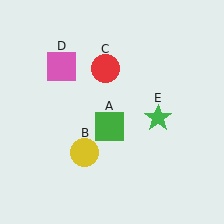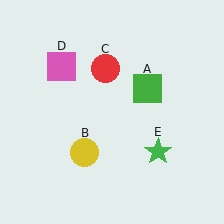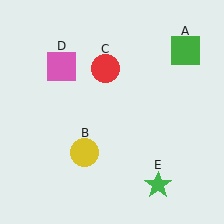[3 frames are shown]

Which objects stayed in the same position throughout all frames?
Yellow circle (object B) and red circle (object C) and pink square (object D) remained stationary.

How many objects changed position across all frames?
2 objects changed position: green square (object A), green star (object E).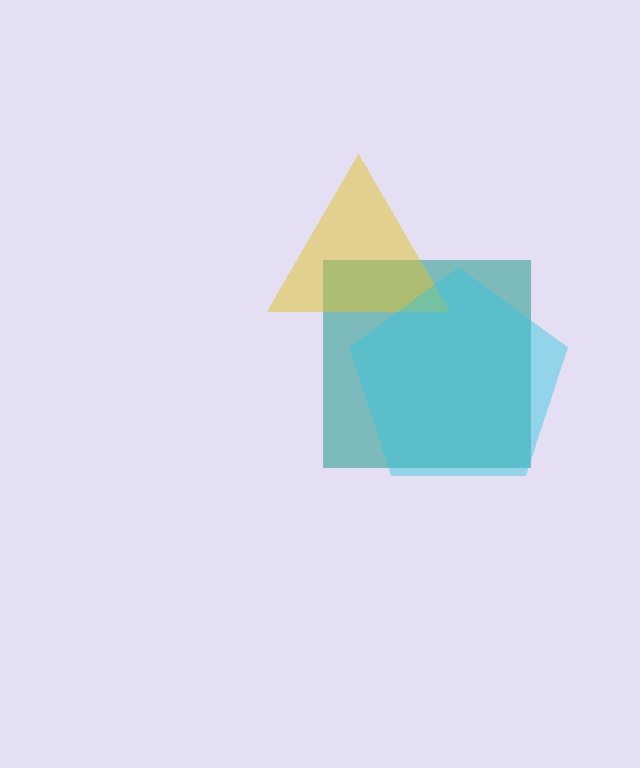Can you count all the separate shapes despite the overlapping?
Yes, there are 3 separate shapes.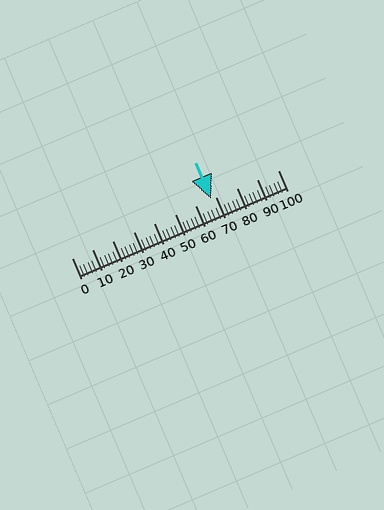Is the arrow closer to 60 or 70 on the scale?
The arrow is closer to 70.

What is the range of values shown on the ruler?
The ruler shows values from 0 to 100.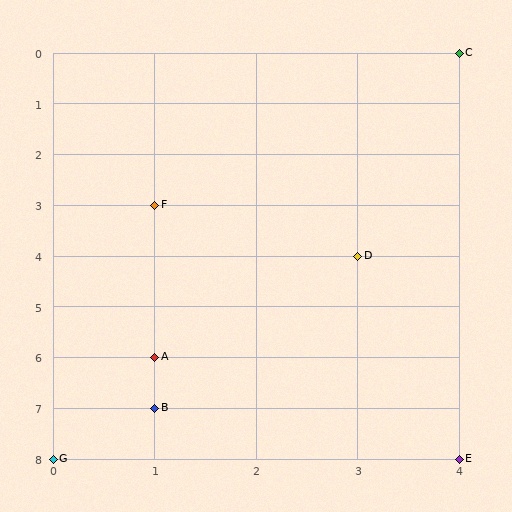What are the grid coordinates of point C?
Point C is at grid coordinates (4, 0).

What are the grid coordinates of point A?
Point A is at grid coordinates (1, 6).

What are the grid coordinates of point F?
Point F is at grid coordinates (1, 3).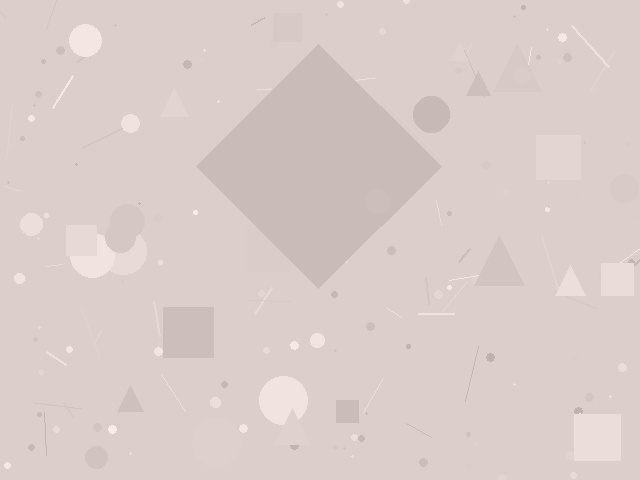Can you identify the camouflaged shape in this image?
The camouflaged shape is a diamond.